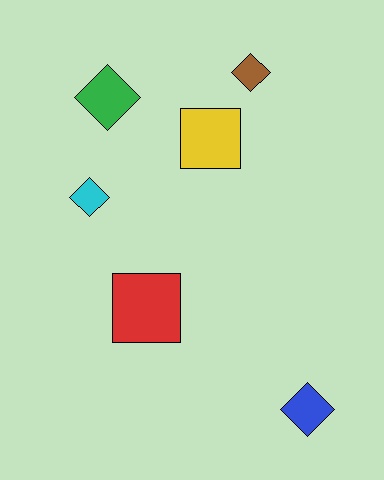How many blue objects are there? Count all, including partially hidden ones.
There is 1 blue object.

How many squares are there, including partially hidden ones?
There are 2 squares.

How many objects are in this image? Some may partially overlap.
There are 6 objects.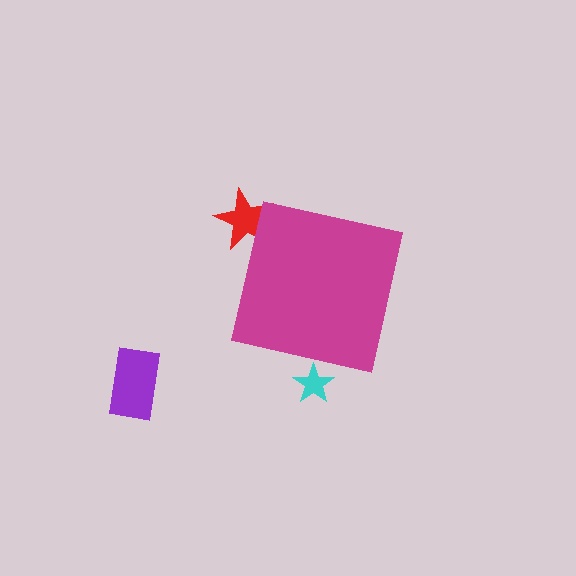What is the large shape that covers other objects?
A magenta square.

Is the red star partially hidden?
Yes, the red star is partially hidden behind the magenta square.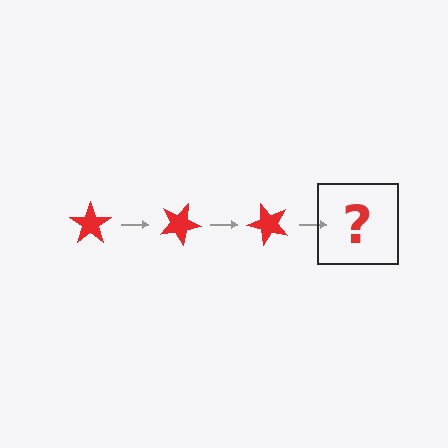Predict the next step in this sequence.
The next step is a red star rotated 75 degrees.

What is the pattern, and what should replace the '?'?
The pattern is that the star rotates 25 degrees each step. The '?' should be a red star rotated 75 degrees.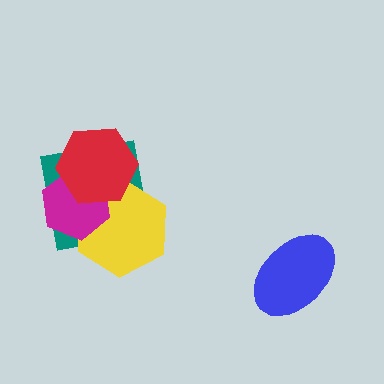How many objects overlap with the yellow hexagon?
3 objects overlap with the yellow hexagon.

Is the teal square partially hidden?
Yes, it is partially covered by another shape.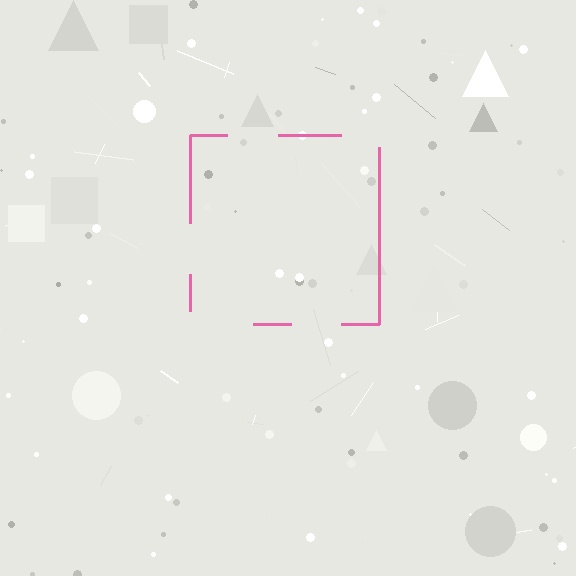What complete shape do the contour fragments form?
The contour fragments form a square.